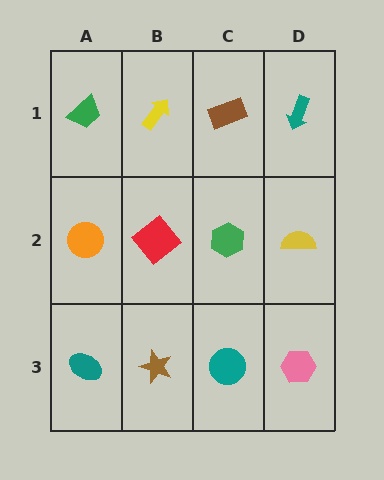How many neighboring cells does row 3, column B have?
3.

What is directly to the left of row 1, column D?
A brown rectangle.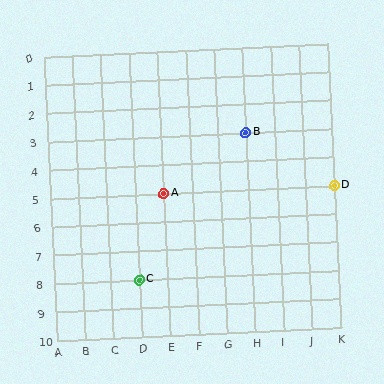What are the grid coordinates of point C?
Point C is at grid coordinates (D, 8).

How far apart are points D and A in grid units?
Points D and A are 6 columns apart.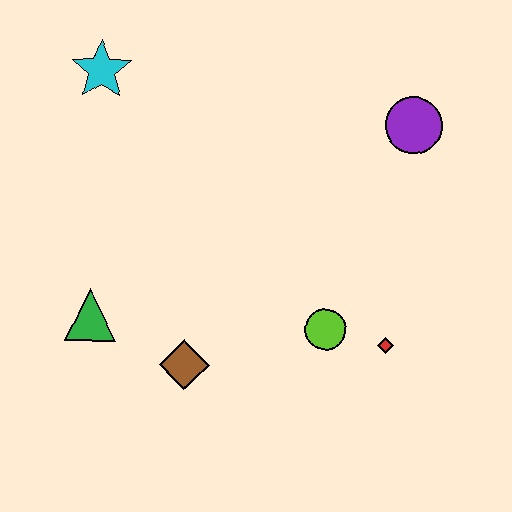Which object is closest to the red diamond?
The lime circle is closest to the red diamond.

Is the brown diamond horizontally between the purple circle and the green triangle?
Yes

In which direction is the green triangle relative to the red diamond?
The green triangle is to the left of the red diamond.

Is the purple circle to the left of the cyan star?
No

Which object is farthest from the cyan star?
The red diamond is farthest from the cyan star.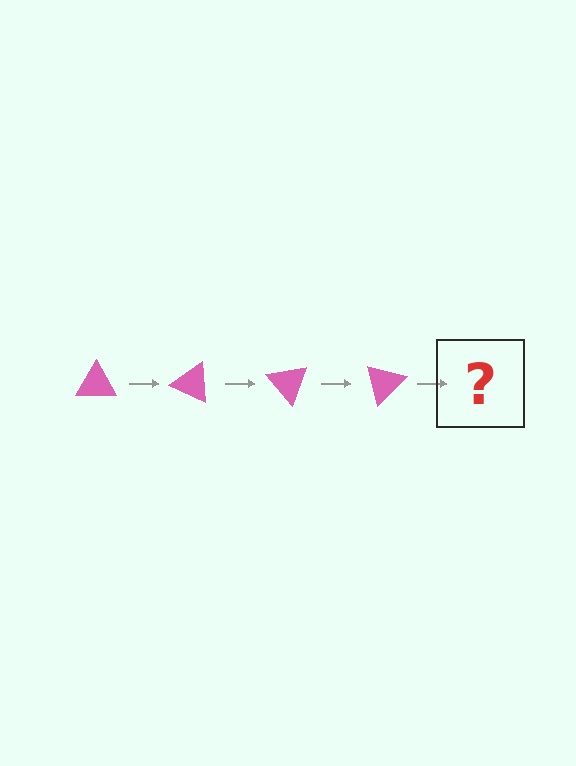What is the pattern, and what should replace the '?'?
The pattern is that the triangle rotates 25 degrees each step. The '?' should be a pink triangle rotated 100 degrees.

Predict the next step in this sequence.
The next step is a pink triangle rotated 100 degrees.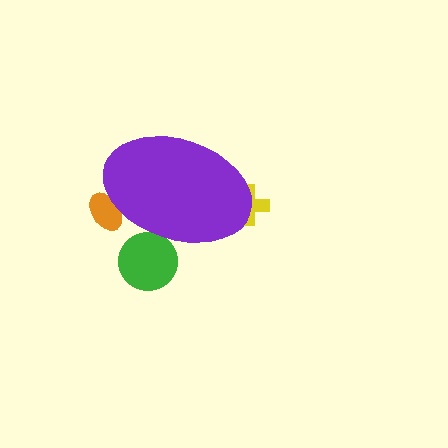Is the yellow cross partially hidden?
Yes, the yellow cross is partially hidden behind the purple ellipse.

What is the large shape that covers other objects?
A purple ellipse.